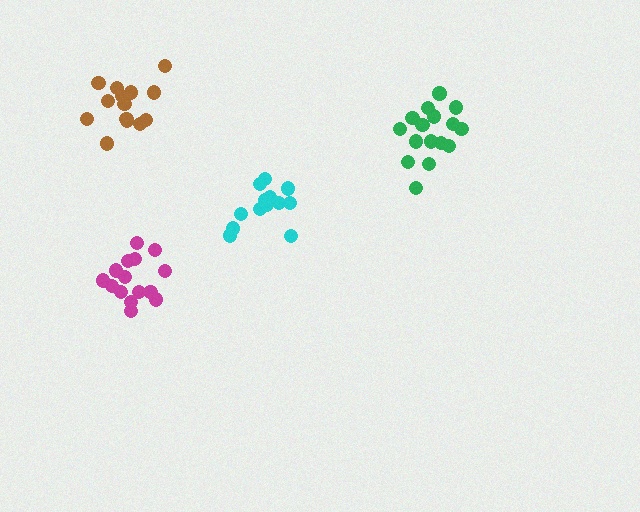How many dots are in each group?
Group 1: 13 dots, Group 2: 17 dots, Group 3: 15 dots, Group 4: 14 dots (59 total).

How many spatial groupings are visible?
There are 4 spatial groupings.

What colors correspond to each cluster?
The clusters are colored: cyan, green, magenta, brown.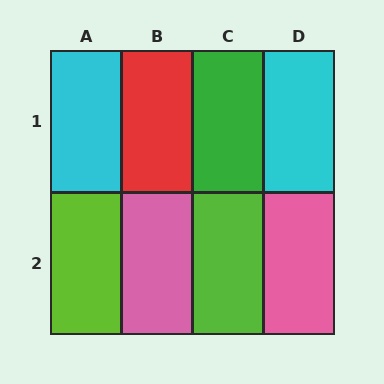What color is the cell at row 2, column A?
Lime.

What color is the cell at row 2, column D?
Pink.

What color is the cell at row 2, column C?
Lime.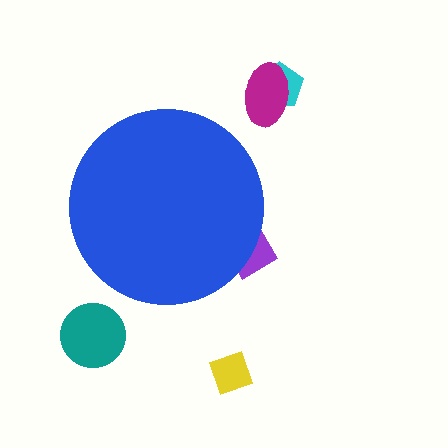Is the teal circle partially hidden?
No, the teal circle is fully visible.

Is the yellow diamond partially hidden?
No, the yellow diamond is fully visible.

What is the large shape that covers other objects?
A blue circle.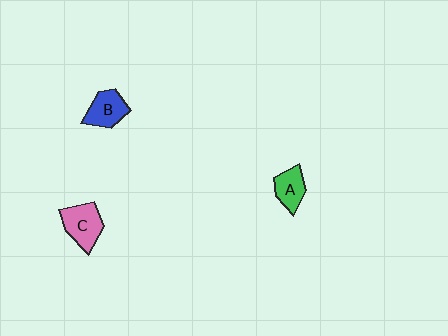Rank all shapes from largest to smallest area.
From largest to smallest: C (pink), B (blue), A (green).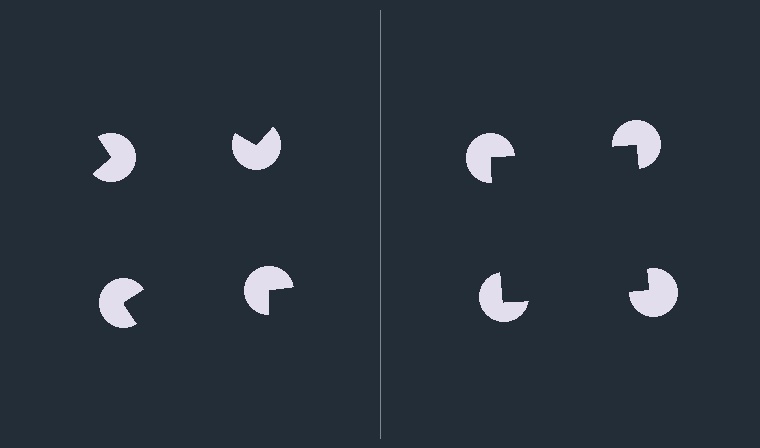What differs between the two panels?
The pac-man discs are positioned identically on both sides; only the wedge orientations differ. On the right they align to a square; on the left they are misaligned.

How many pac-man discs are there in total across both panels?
8 — 4 on each side.